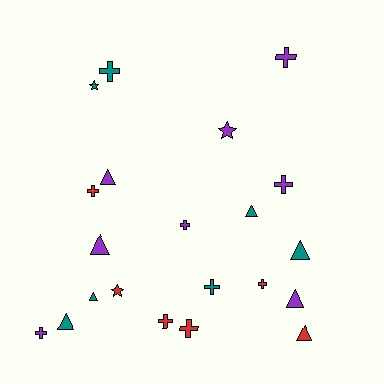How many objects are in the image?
There are 21 objects.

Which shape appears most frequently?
Cross, with 10 objects.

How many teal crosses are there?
There are 2 teal crosses.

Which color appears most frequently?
Purple, with 8 objects.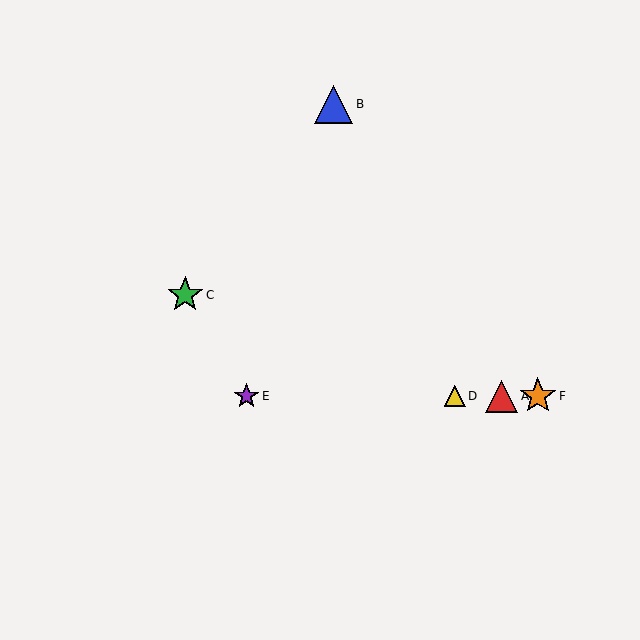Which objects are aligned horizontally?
Objects A, D, E, F are aligned horizontally.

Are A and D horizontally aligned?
Yes, both are at y≈396.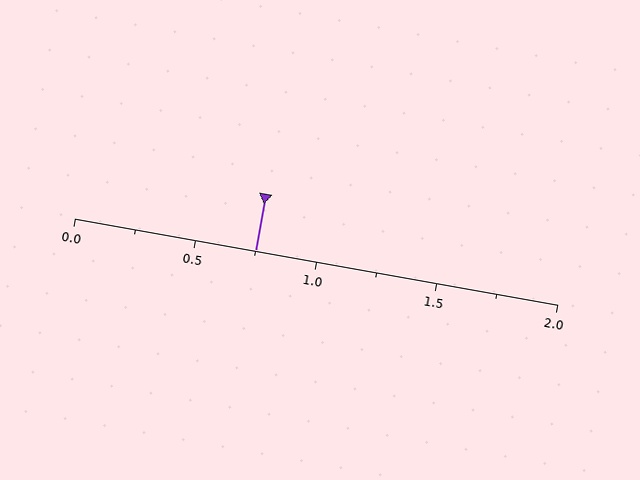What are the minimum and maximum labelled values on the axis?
The axis runs from 0.0 to 2.0.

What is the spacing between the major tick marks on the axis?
The major ticks are spaced 0.5 apart.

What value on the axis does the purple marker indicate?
The marker indicates approximately 0.75.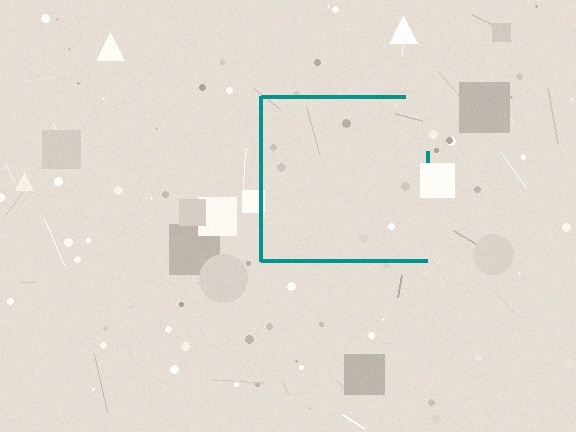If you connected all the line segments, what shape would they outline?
They would outline a square.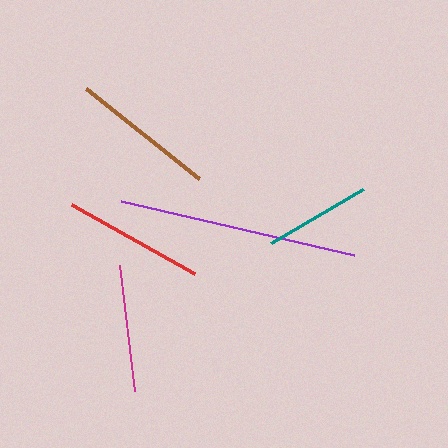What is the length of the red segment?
The red segment is approximately 141 pixels long.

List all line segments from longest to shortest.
From longest to shortest: purple, brown, red, magenta, teal.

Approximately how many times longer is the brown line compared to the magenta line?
The brown line is approximately 1.1 times the length of the magenta line.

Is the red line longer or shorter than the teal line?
The red line is longer than the teal line.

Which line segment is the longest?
The purple line is the longest at approximately 239 pixels.